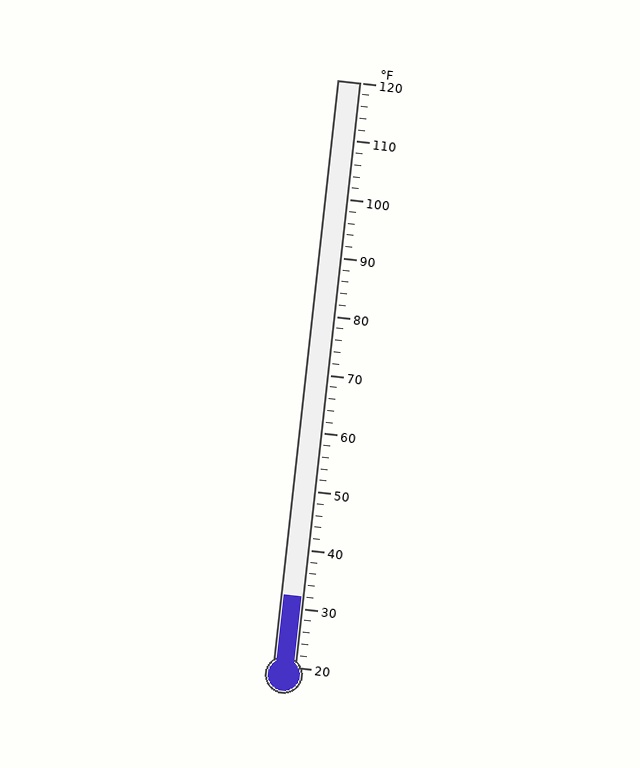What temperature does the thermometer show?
The thermometer shows approximately 32°F.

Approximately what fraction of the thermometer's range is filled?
The thermometer is filled to approximately 10% of its range.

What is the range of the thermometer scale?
The thermometer scale ranges from 20°F to 120°F.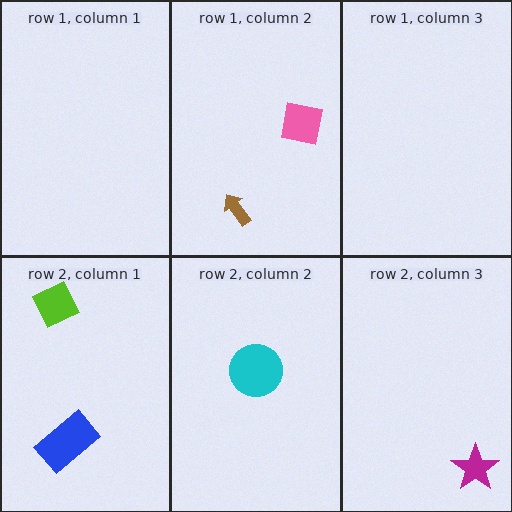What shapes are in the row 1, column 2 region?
The pink square, the brown arrow.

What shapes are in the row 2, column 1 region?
The blue rectangle, the lime diamond.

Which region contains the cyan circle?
The row 2, column 2 region.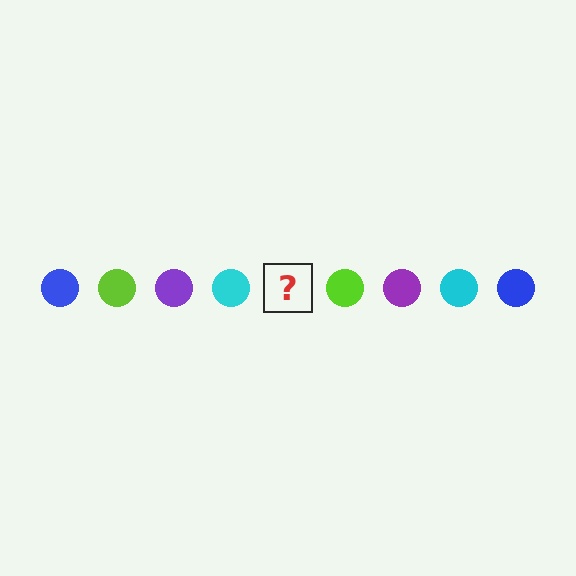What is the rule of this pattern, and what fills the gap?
The rule is that the pattern cycles through blue, lime, purple, cyan circles. The gap should be filled with a blue circle.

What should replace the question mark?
The question mark should be replaced with a blue circle.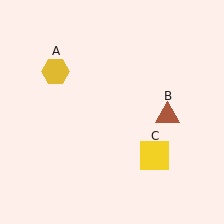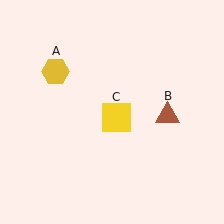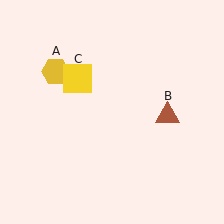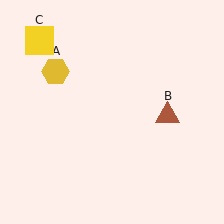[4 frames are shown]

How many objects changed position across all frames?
1 object changed position: yellow square (object C).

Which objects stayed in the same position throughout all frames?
Yellow hexagon (object A) and brown triangle (object B) remained stationary.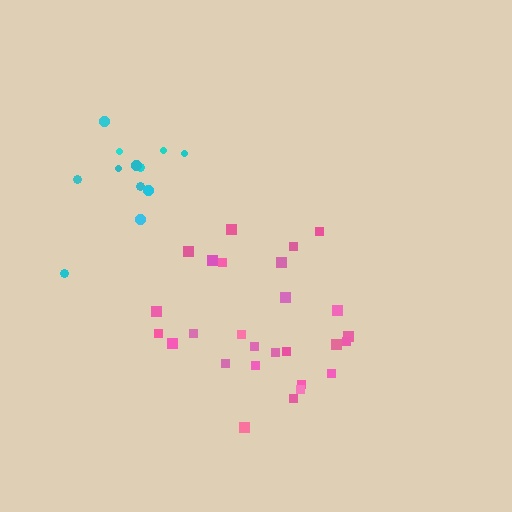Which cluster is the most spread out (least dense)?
Pink.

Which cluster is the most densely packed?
Cyan.